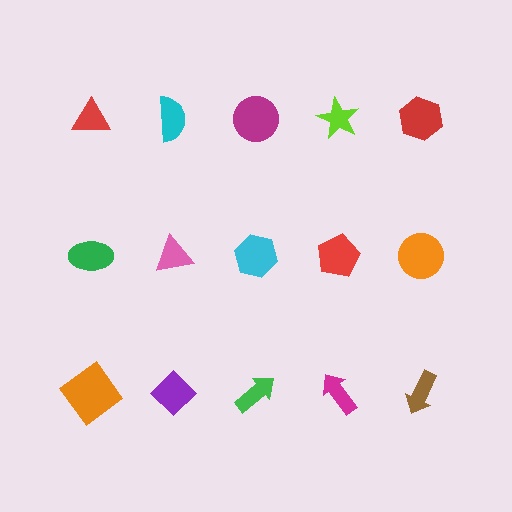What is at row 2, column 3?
A cyan hexagon.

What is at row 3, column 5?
A brown arrow.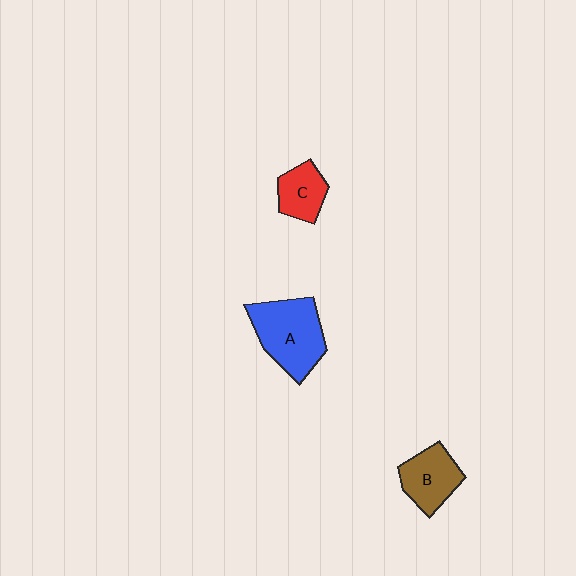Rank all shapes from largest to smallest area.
From largest to smallest: A (blue), B (brown), C (red).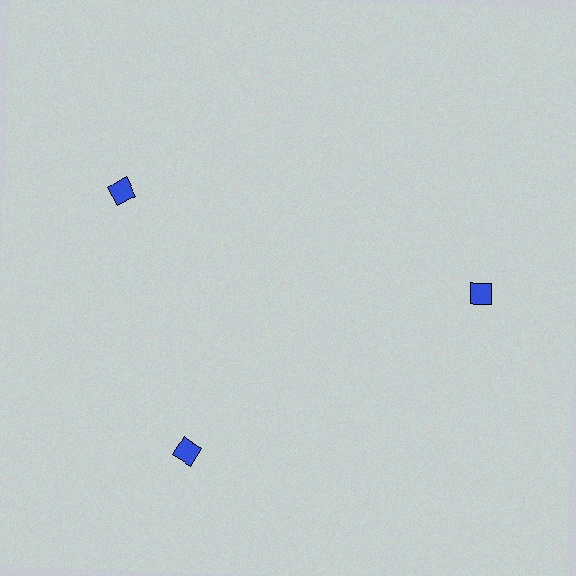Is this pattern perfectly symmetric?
No. The 3 blue diamonds are arranged in a ring, but one element near the 11 o'clock position is rotated out of alignment along the ring, breaking the 3-fold rotational symmetry.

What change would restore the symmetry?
The symmetry would be restored by rotating it back into even spacing with its neighbors so that all 3 diamonds sit at equal angles and equal distance from the center.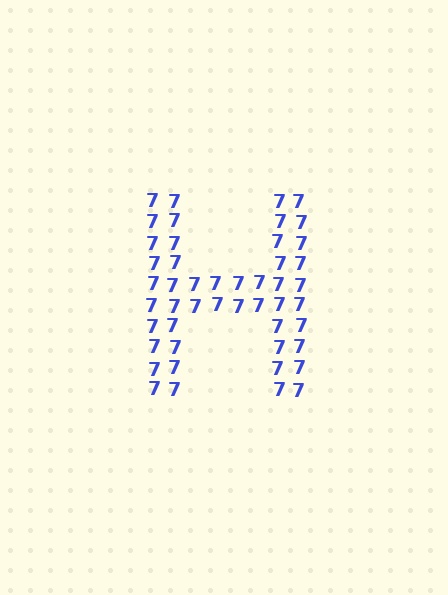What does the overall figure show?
The overall figure shows the letter H.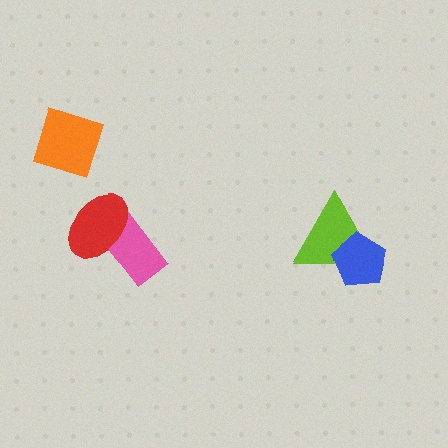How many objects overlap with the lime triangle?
1 object overlaps with the lime triangle.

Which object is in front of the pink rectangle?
The red ellipse is in front of the pink rectangle.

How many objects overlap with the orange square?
0 objects overlap with the orange square.